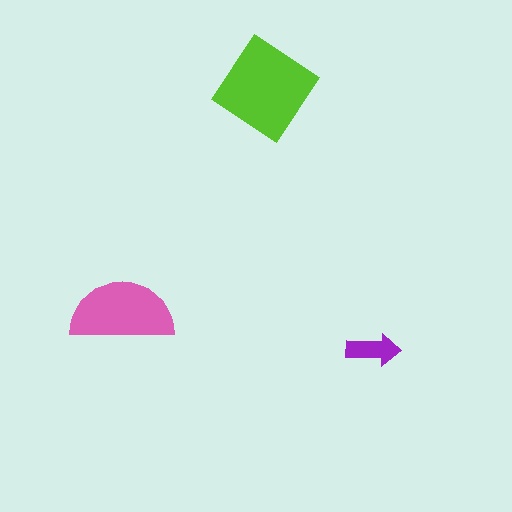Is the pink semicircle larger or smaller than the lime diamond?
Smaller.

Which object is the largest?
The lime diamond.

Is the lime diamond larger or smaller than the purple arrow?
Larger.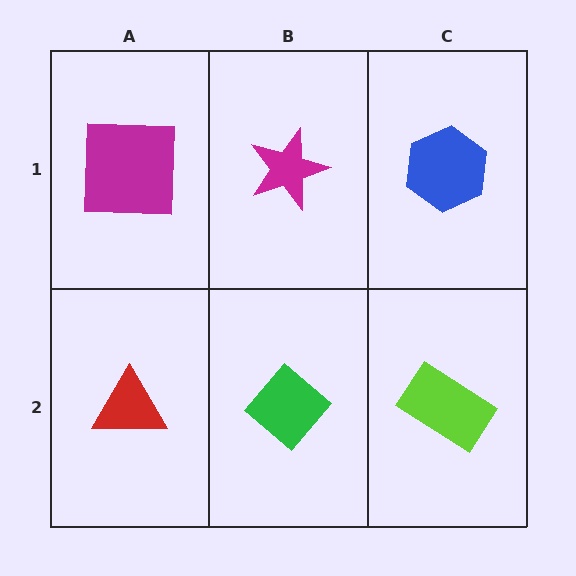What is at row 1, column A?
A magenta square.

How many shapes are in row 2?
3 shapes.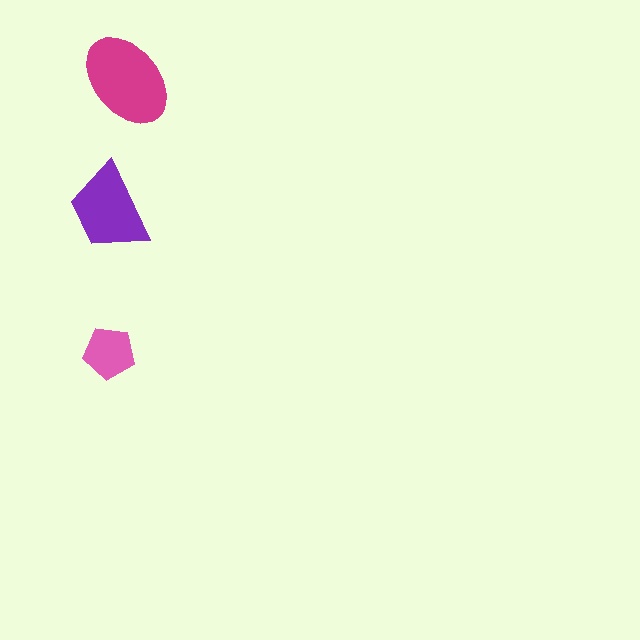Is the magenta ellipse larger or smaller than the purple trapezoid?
Larger.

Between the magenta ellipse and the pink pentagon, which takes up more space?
The magenta ellipse.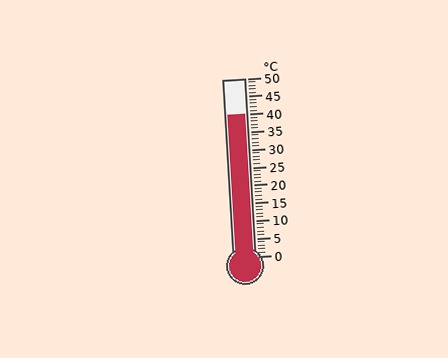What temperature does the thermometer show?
The thermometer shows approximately 40°C.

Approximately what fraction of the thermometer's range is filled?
The thermometer is filled to approximately 80% of its range.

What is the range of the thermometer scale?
The thermometer scale ranges from 0°C to 50°C.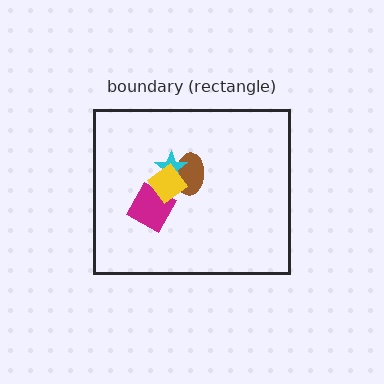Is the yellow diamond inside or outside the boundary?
Inside.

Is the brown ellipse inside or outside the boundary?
Inside.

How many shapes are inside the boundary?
4 inside, 0 outside.